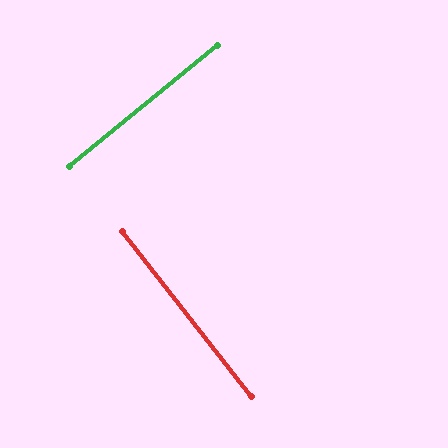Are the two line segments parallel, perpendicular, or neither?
Perpendicular — they meet at approximately 89°.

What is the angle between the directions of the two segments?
Approximately 89 degrees.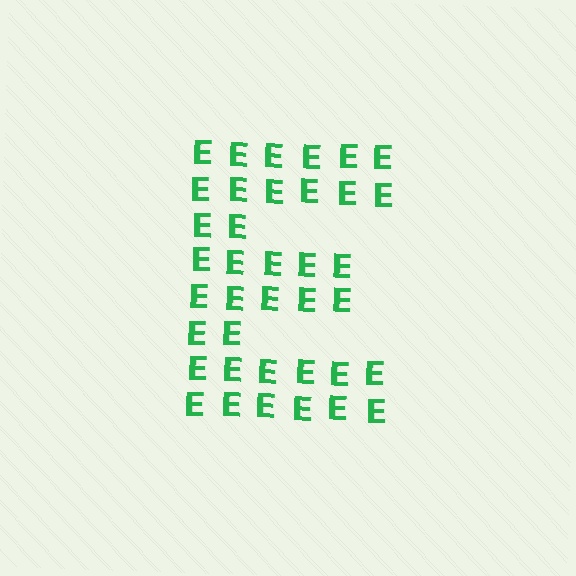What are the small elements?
The small elements are letter E's.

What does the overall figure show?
The overall figure shows the letter E.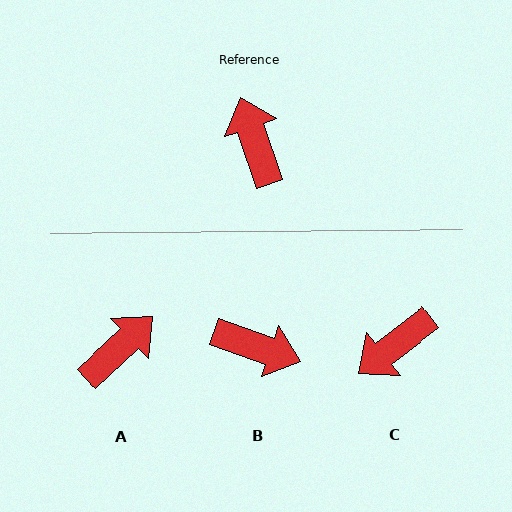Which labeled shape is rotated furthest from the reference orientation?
B, about 128 degrees away.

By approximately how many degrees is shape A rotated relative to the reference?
Approximately 66 degrees clockwise.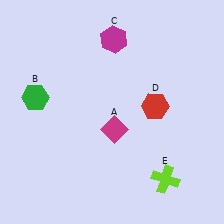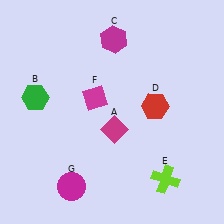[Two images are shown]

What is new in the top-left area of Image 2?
A magenta diamond (F) was added in the top-left area of Image 2.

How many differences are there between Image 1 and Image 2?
There are 2 differences between the two images.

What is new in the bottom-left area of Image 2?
A magenta circle (G) was added in the bottom-left area of Image 2.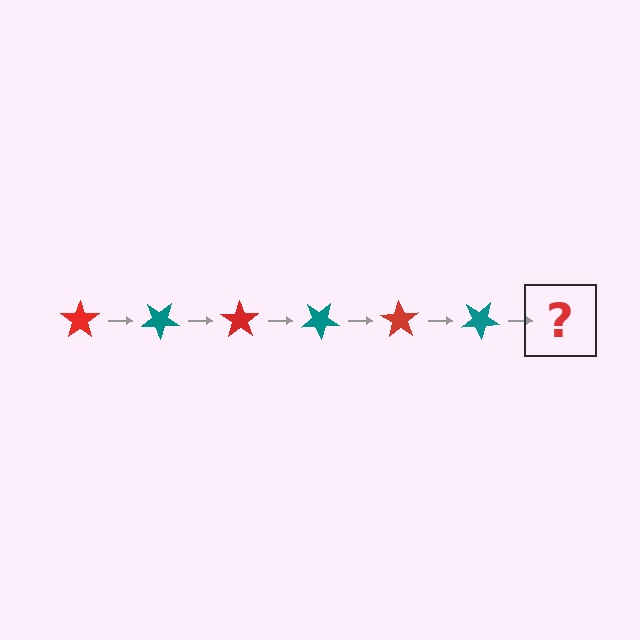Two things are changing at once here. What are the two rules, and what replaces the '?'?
The two rules are that it rotates 35 degrees each step and the color cycles through red and teal. The '?' should be a red star, rotated 210 degrees from the start.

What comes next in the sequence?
The next element should be a red star, rotated 210 degrees from the start.